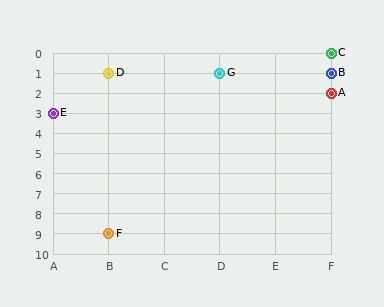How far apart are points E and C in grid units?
Points E and C are 5 columns and 3 rows apart (about 5.8 grid units diagonally).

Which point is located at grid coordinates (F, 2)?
Point A is at (F, 2).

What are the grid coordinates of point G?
Point G is at grid coordinates (D, 1).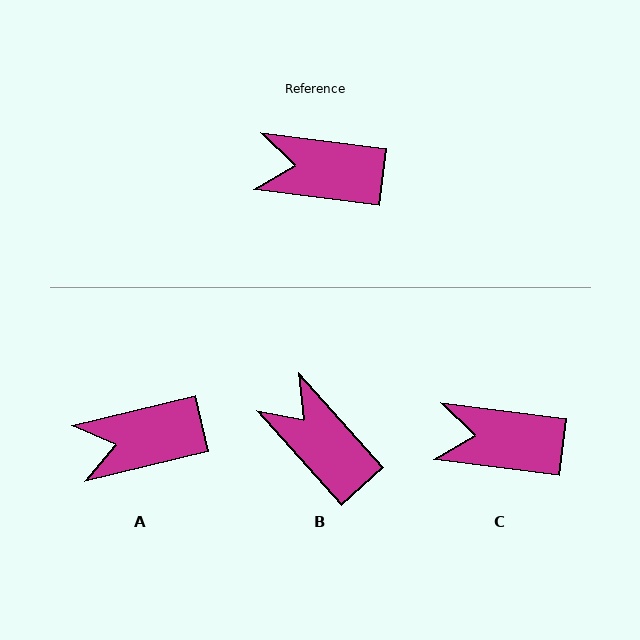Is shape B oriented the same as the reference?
No, it is off by about 41 degrees.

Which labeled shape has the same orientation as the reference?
C.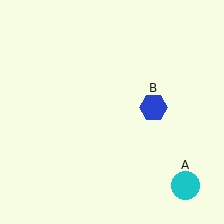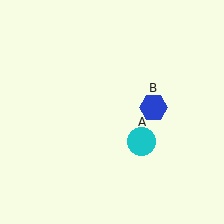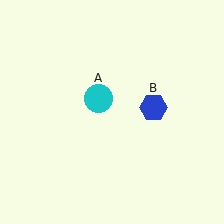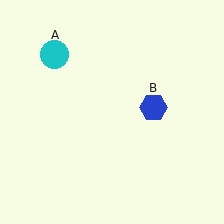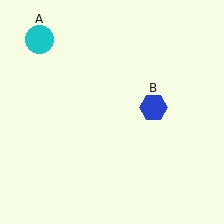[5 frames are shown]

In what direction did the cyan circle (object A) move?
The cyan circle (object A) moved up and to the left.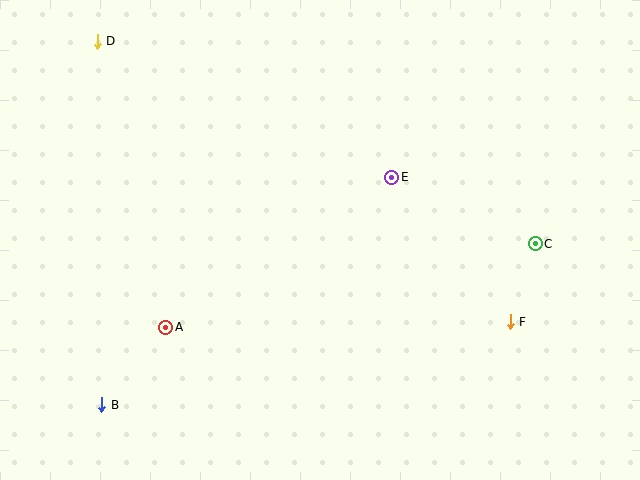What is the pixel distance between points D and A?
The distance between D and A is 294 pixels.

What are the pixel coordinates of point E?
Point E is at (392, 177).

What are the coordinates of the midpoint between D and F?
The midpoint between D and F is at (304, 182).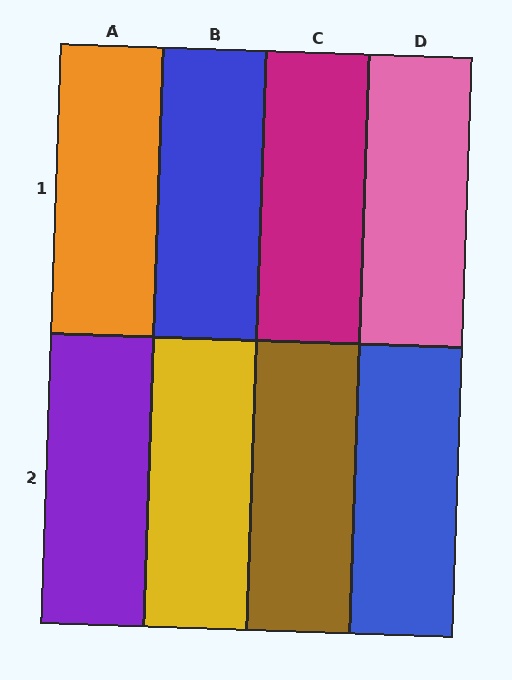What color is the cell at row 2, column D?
Blue.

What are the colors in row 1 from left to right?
Orange, blue, magenta, pink.